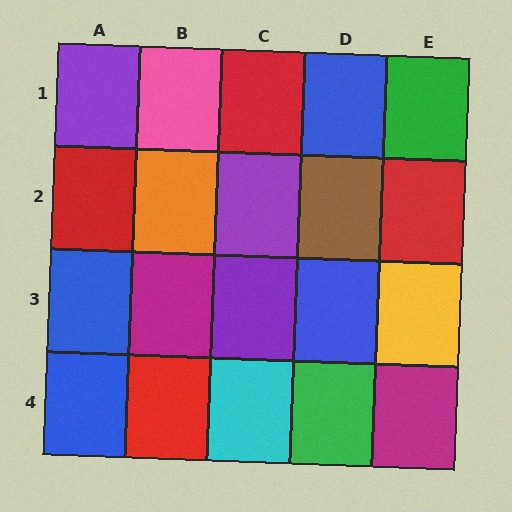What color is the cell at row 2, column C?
Purple.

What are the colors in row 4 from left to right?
Blue, red, cyan, green, magenta.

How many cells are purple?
3 cells are purple.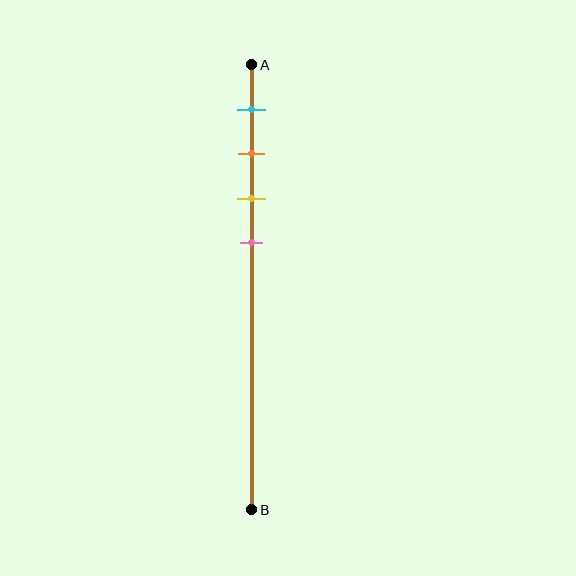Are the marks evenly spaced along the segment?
Yes, the marks are approximately evenly spaced.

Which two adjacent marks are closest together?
The orange and yellow marks are the closest adjacent pair.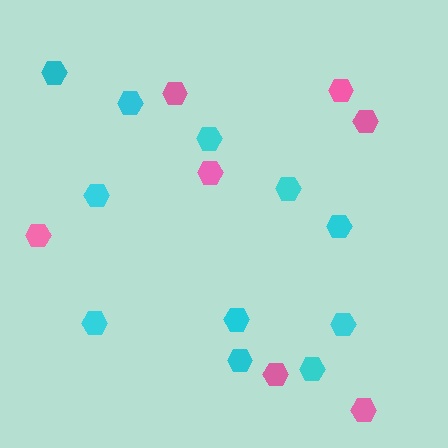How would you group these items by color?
There are 2 groups: one group of pink hexagons (7) and one group of cyan hexagons (11).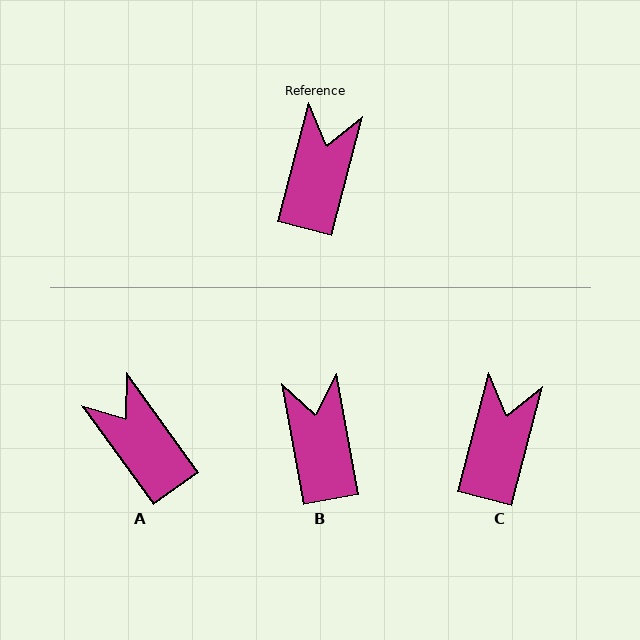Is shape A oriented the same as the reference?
No, it is off by about 51 degrees.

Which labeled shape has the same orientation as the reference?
C.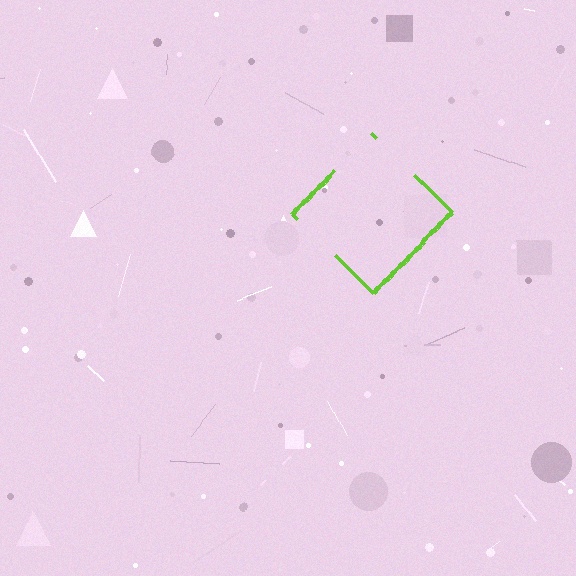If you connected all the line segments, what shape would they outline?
They would outline a diamond.